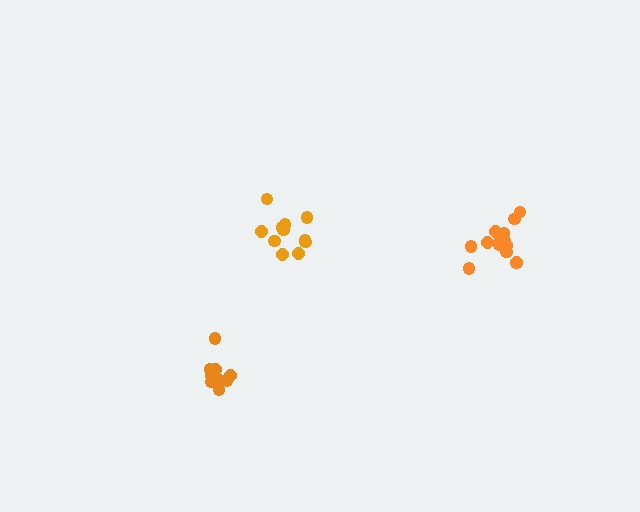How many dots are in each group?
Group 1: 11 dots, Group 2: 10 dots, Group 3: 14 dots (35 total).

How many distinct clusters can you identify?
There are 3 distinct clusters.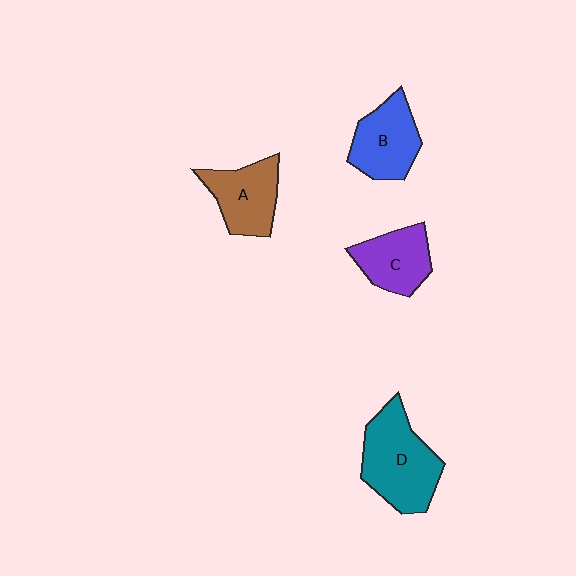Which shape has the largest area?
Shape D (teal).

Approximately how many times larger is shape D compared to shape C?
Approximately 1.5 times.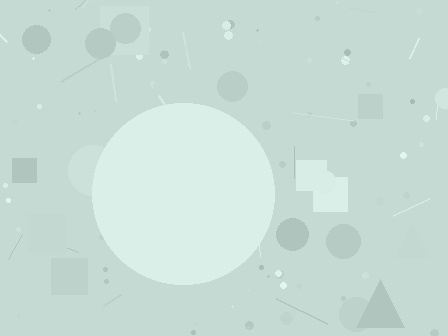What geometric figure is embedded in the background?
A circle is embedded in the background.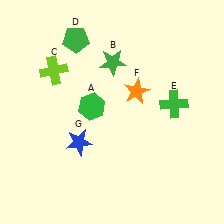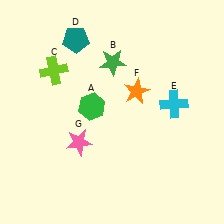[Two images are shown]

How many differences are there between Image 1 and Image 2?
There are 3 differences between the two images.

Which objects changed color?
D changed from green to teal. E changed from green to cyan. G changed from blue to pink.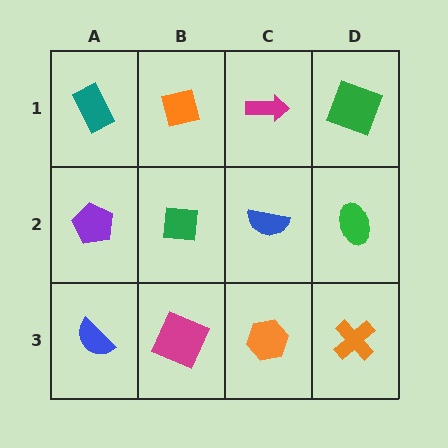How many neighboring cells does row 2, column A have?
3.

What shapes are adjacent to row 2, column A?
A teal rectangle (row 1, column A), a blue semicircle (row 3, column A), a green square (row 2, column B).